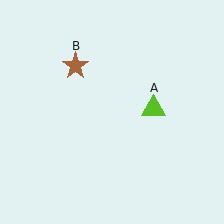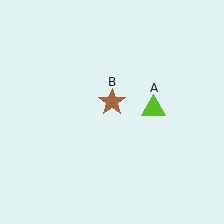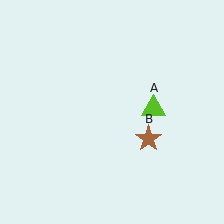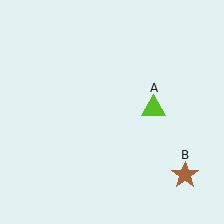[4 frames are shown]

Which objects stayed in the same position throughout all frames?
Lime triangle (object A) remained stationary.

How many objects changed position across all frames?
1 object changed position: brown star (object B).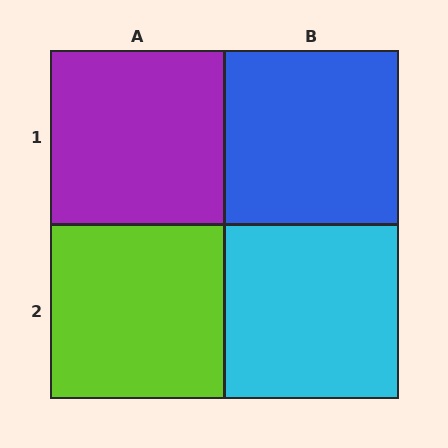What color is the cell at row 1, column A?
Purple.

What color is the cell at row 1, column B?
Blue.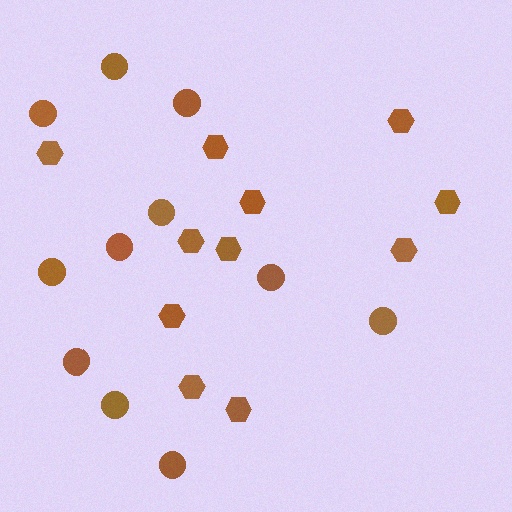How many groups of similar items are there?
There are 2 groups: one group of hexagons (11) and one group of circles (11).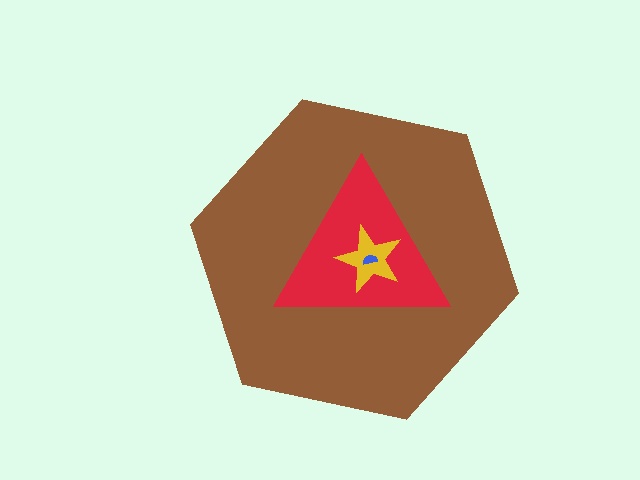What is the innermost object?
The blue semicircle.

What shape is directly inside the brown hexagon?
The red triangle.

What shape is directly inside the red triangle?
The yellow star.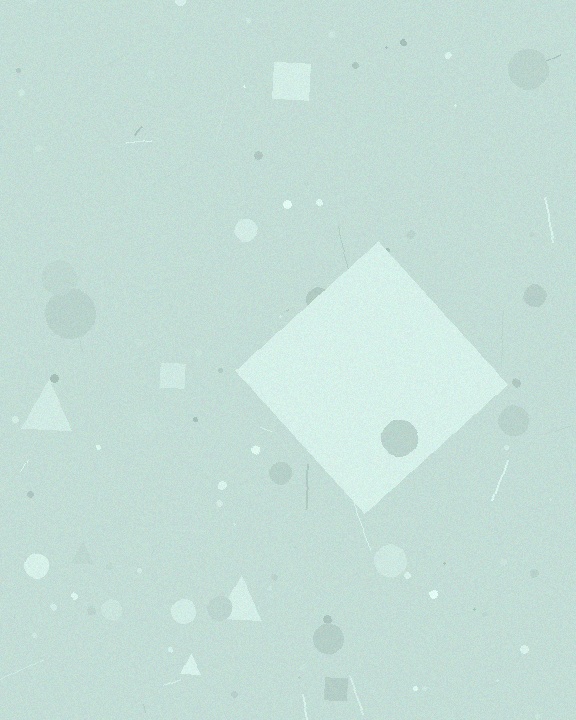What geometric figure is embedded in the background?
A diamond is embedded in the background.